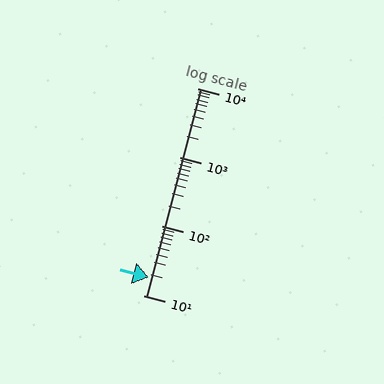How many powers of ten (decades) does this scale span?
The scale spans 3 decades, from 10 to 10000.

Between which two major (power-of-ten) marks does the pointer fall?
The pointer is between 10 and 100.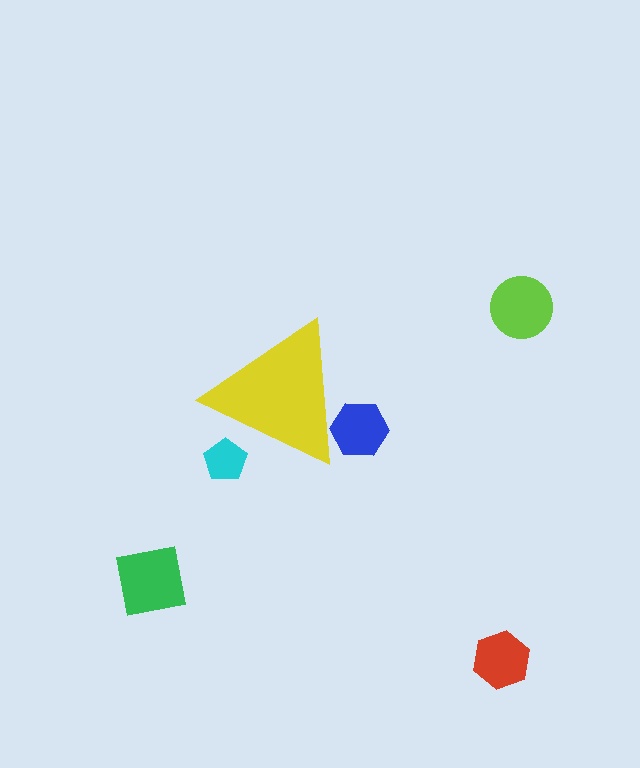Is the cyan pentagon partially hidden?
Yes, the cyan pentagon is partially hidden behind the yellow triangle.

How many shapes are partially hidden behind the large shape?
2 shapes are partially hidden.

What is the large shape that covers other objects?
A yellow triangle.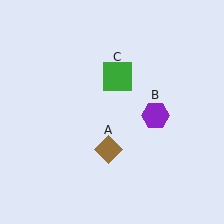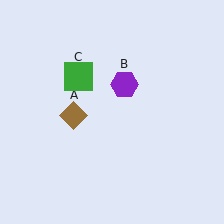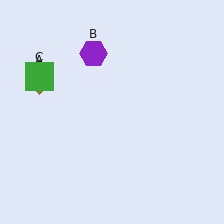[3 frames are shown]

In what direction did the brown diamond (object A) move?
The brown diamond (object A) moved up and to the left.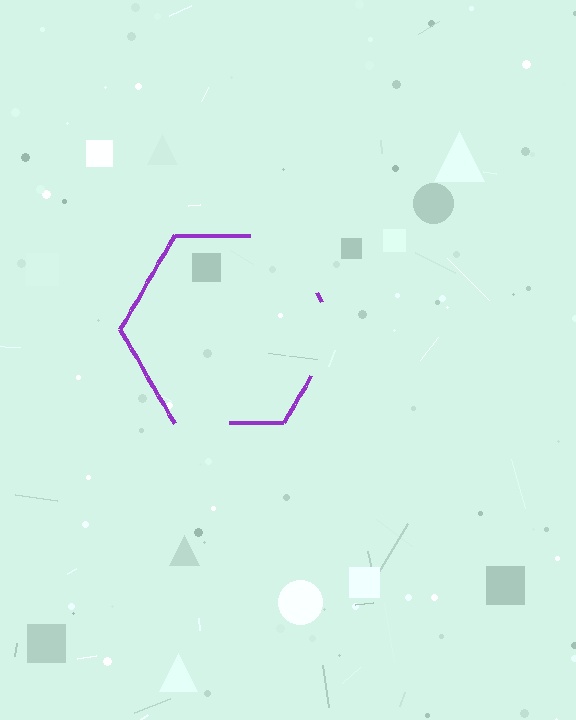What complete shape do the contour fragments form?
The contour fragments form a hexagon.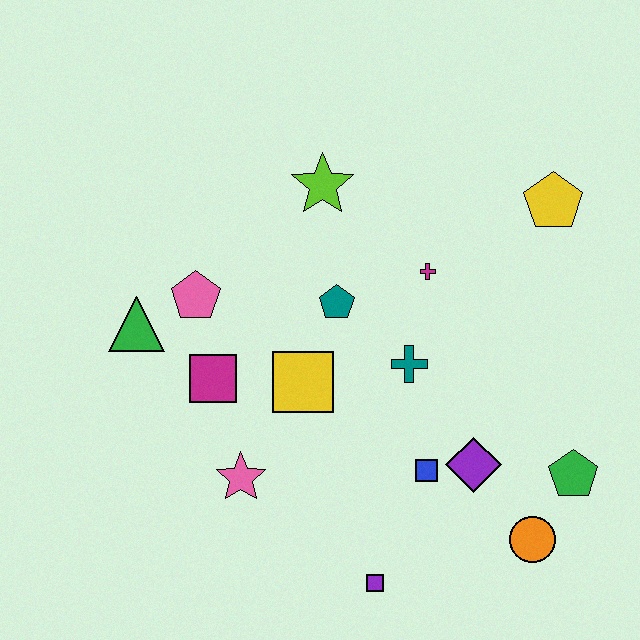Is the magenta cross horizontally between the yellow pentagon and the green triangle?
Yes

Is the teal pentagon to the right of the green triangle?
Yes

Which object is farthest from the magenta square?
The yellow pentagon is farthest from the magenta square.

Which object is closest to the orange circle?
The green pentagon is closest to the orange circle.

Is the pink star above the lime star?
No